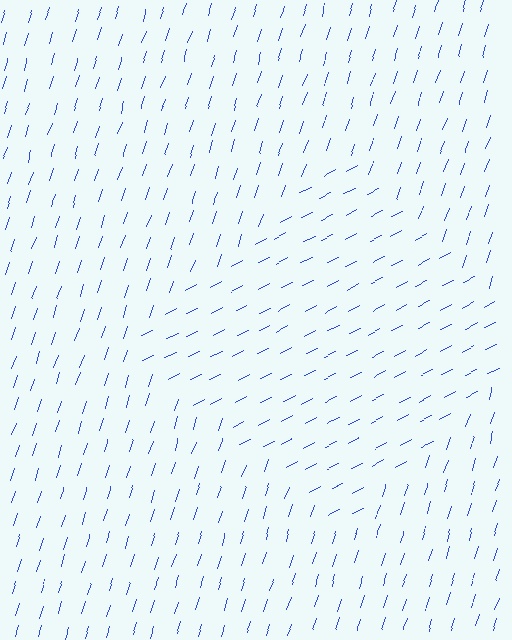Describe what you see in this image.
The image is filled with small blue line segments. A diamond region in the image has lines oriented differently from the surrounding lines, creating a visible texture boundary.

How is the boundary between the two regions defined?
The boundary is defined purely by a change in line orientation (approximately 45 degrees difference). All lines are the same color and thickness.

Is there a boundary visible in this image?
Yes, there is a texture boundary formed by a change in line orientation.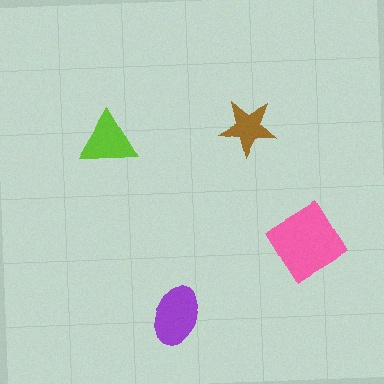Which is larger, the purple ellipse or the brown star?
The purple ellipse.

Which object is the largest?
The pink diamond.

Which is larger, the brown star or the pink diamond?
The pink diamond.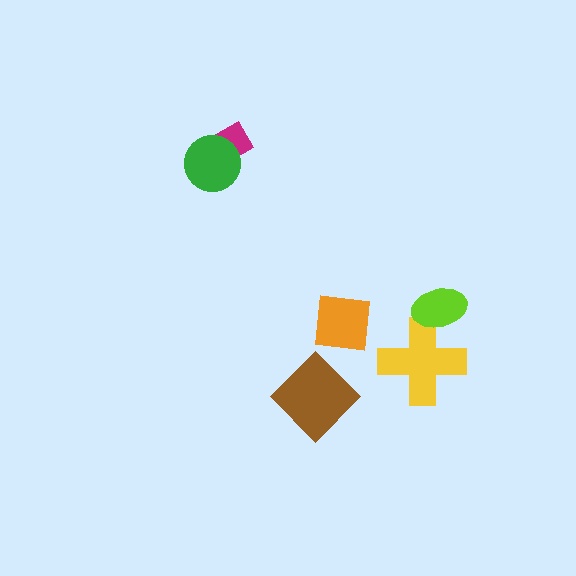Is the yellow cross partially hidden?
Yes, it is partially covered by another shape.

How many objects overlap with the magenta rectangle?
1 object overlaps with the magenta rectangle.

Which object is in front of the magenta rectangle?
The green circle is in front of the magenta rectangle.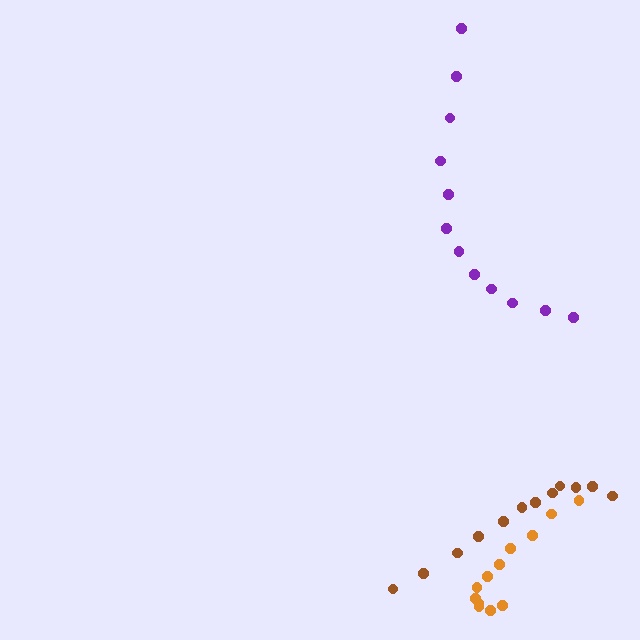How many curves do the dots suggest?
There are 3 distinct paths.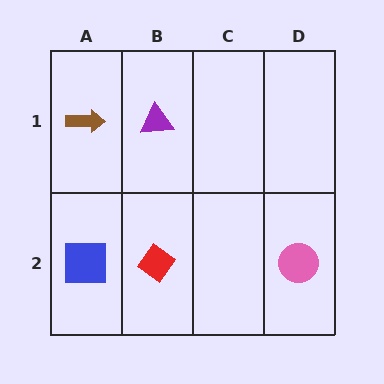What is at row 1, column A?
A brown arrow.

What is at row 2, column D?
A pink circle.